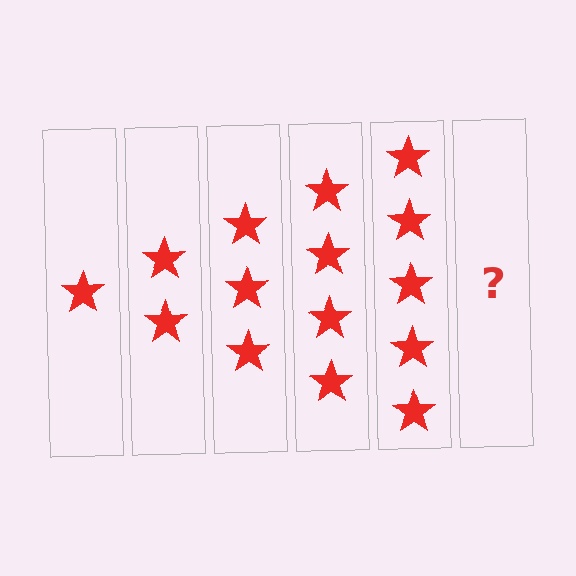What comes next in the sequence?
The next element should be 6 stars.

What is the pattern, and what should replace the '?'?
The pattern is that each step adds one more star. The '?' should be 6 stars.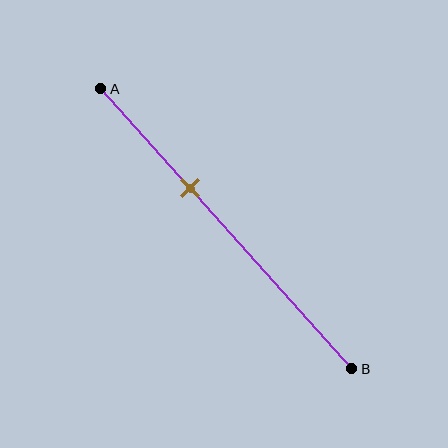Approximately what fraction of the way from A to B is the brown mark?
The brown mark is approximately 35% of the way from A to B.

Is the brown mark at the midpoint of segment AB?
No, the mark is at about 35% from A, not at the 50% midpoint.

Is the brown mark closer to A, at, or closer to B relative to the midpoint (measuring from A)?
The brown mark is closer to point A than the midpoint of segment AB.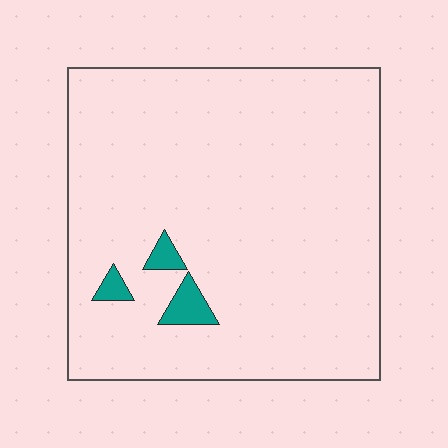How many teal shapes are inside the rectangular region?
3.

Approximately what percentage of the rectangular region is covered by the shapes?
Approximately 5%.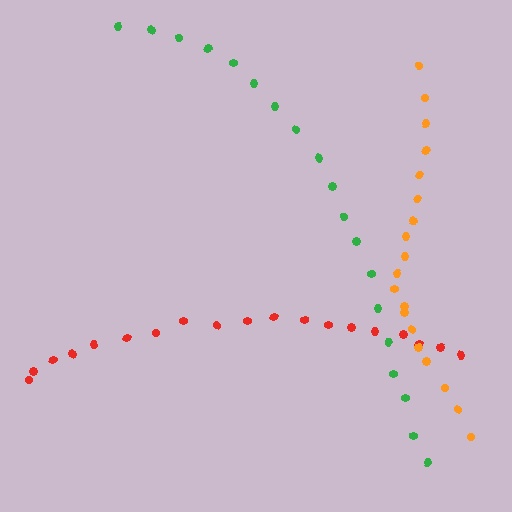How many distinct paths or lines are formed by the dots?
There are 3 distinct paths.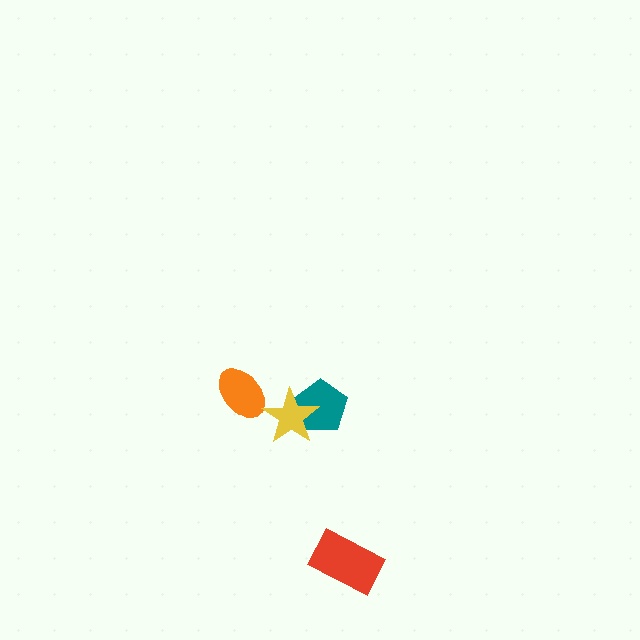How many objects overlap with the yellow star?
1 object overlaps with the yellow star.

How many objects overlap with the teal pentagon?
1 object overlaps with the teal pentagon.